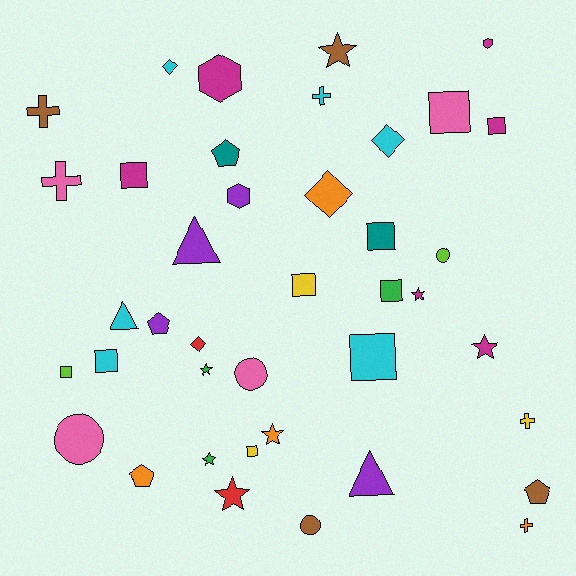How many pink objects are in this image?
There are 4 pink objects.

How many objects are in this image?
There are 40 objects.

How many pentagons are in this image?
There are 4 pentagons.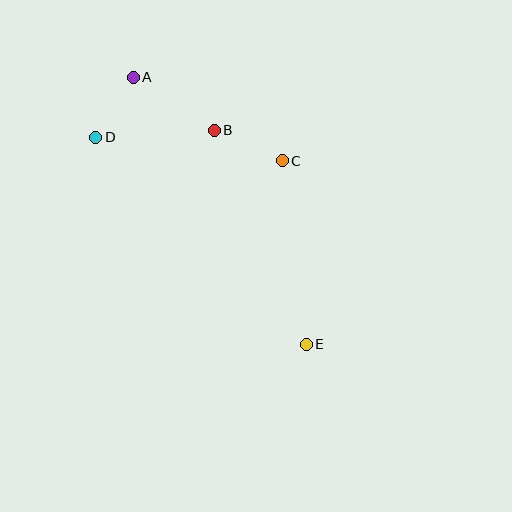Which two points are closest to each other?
Points A and D are closest to each other.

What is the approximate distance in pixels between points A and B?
The distance between A and B is approximately 97 pixels.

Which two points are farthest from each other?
Points A and E are farthest from each other.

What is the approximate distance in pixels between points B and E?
The distance between B and E is approximately 233 pixels.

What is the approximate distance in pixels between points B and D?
The distance between B and D is approximately 119 pixels.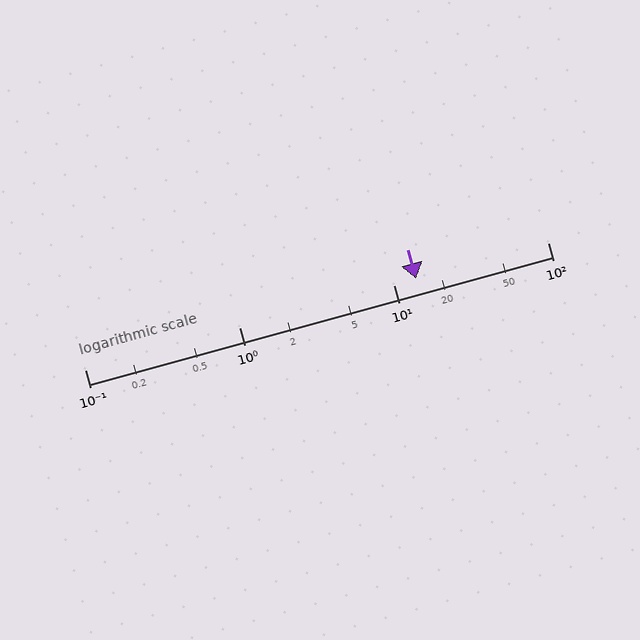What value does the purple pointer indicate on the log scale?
The pointer indicates approximately 14.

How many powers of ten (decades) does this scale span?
The scale spans 3 decades, from 0.1 to 100.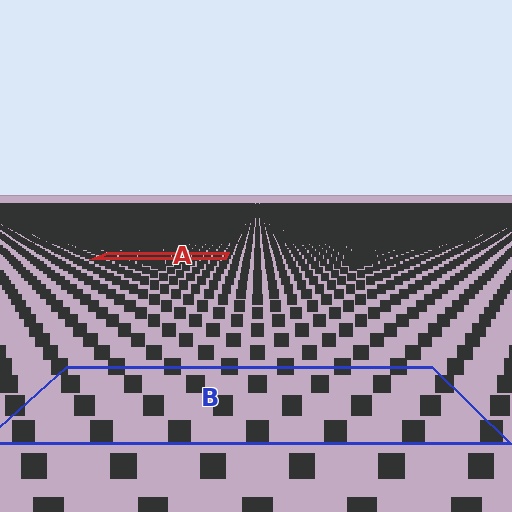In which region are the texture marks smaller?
The texture marks are smaller in region A, because it is farther away.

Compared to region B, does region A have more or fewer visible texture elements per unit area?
Region A has more texture elements per unit area — they are packed more densely because it is farther away.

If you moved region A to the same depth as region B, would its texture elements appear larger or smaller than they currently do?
They would appear larger. At a closer depth, the same texture elements are projected at a bigger on-screen size.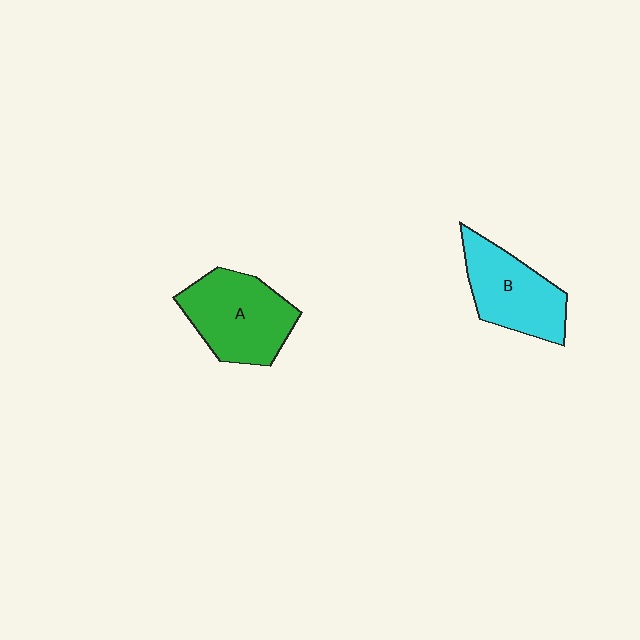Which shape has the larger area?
Shape A (green).